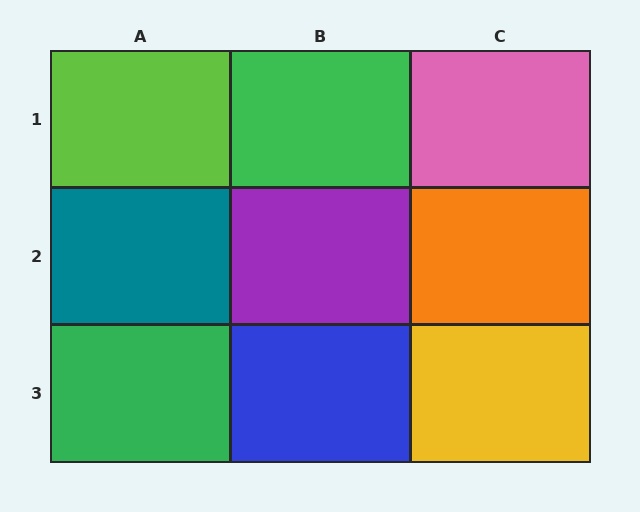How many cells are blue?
1 cell is blue.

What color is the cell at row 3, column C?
Yellow.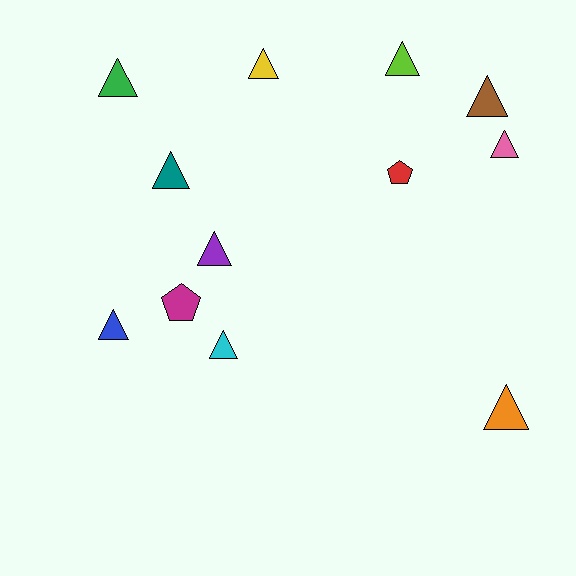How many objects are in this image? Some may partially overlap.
There are 12 objects.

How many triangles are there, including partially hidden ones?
There are 10 triangles.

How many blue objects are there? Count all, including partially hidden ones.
There is 1 blue object.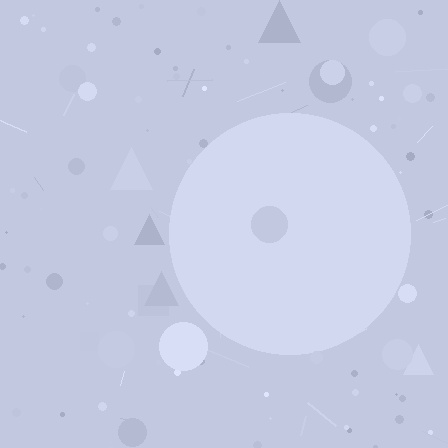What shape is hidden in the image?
A circle is hidden in the image.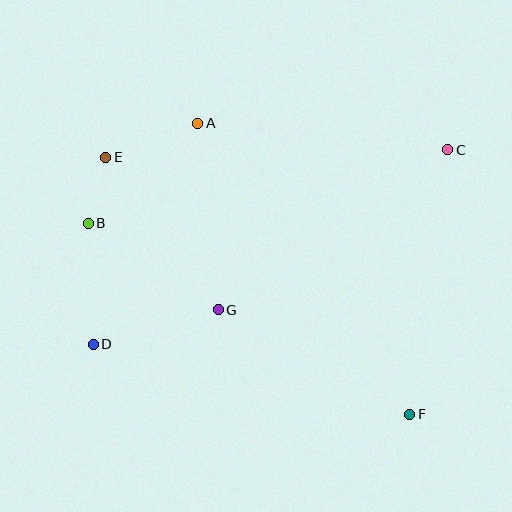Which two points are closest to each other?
Points B and E are closest to each other.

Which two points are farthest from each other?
Points C and D are farthest from each other.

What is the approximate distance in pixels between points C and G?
The distance between C and G is approximately 280 pixels.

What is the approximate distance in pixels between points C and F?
The distance between C and F is approximately 267 pixels.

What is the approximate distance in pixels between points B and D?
The distance between B and D is approximately 121 pixels.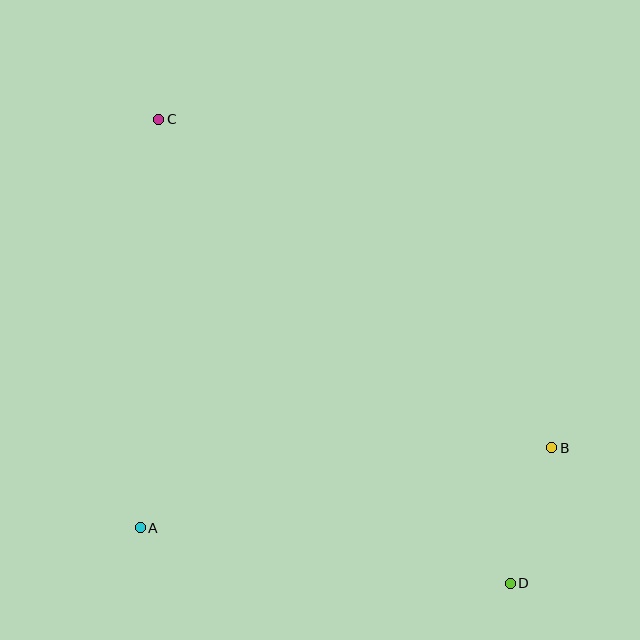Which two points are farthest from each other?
Points C and D are farthest from each other.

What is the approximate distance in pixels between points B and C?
The distance between B and C is approximately 512 pixels.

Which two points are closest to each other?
Points B and D are closest to each other.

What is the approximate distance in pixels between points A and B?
The distance between A and B is approximately 419 pixels.